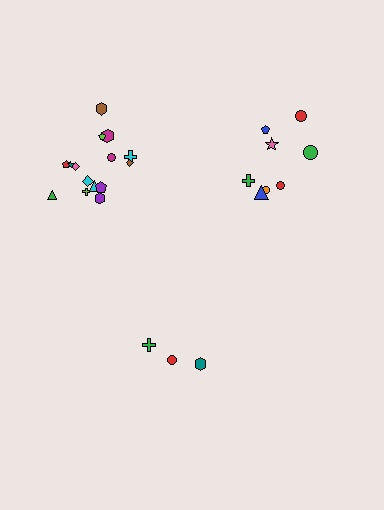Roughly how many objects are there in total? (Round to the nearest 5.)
Roughly 25 objects in total.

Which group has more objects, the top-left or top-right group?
The top-left group.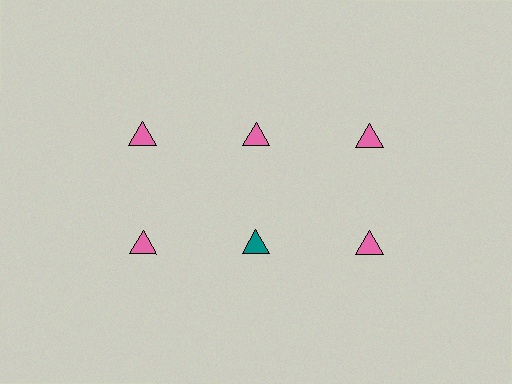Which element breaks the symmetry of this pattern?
The teal triangle in the second row, second from left column breaks the symmetry. All other shapes are pink triangles.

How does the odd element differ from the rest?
It has a different color: teal instead of pink.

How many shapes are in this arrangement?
There are 6 shapes arranged in a grid pattern.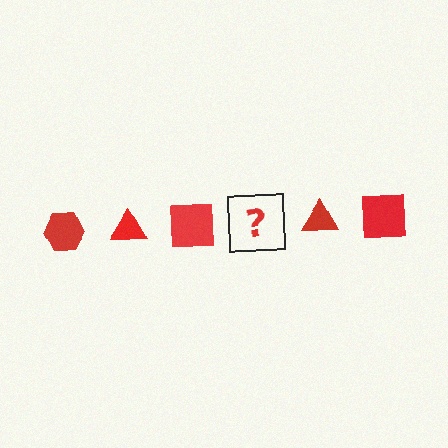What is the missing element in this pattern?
The missing element is a red hexagon.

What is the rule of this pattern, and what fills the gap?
The rule is that the pattern cycles through hexagon, triangle, square shapes in red. The gap should be filled with a red hexagon.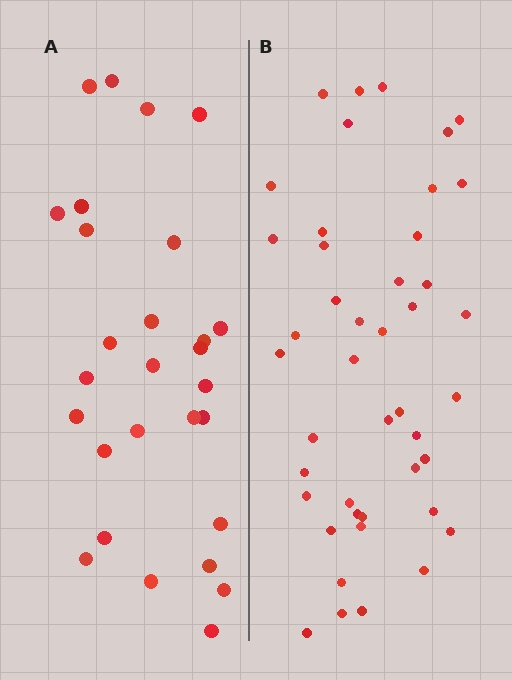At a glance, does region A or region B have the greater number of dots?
Region B (the right region) has more dots.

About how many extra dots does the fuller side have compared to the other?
Region B has approximately 15 more dots than region A.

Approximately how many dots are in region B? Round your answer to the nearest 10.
About 40 dots. (The exact count is 44, which rounds to 40.)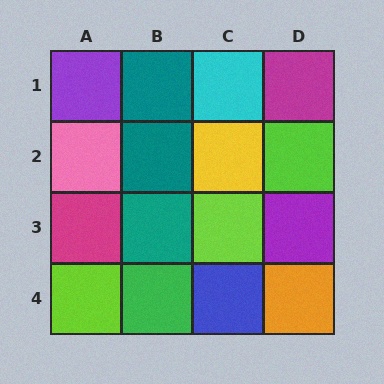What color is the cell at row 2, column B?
Teal.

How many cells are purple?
2 cells are purple.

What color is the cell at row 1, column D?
Magenta.